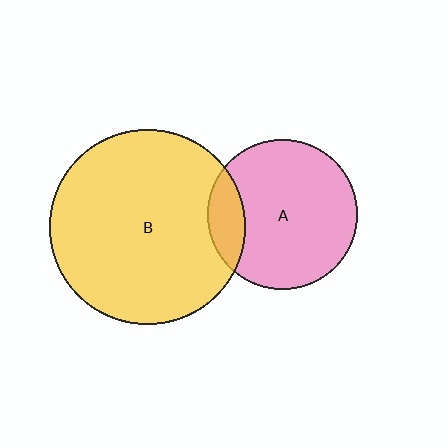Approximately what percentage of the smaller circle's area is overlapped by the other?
Approximately 15%.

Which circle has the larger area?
Circle B (yellow).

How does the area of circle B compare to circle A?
Approximately 1.7 times.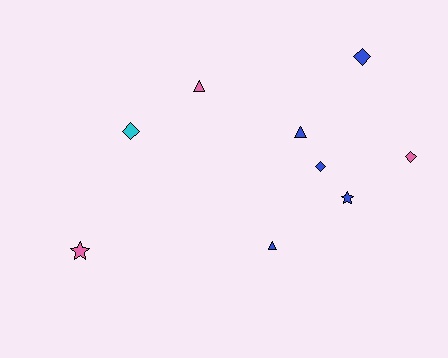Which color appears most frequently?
Blue, with 5 objects.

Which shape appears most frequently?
Diamond, with 4 objects.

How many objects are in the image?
There are 9 objects.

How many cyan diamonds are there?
There is 1 cyan diamond.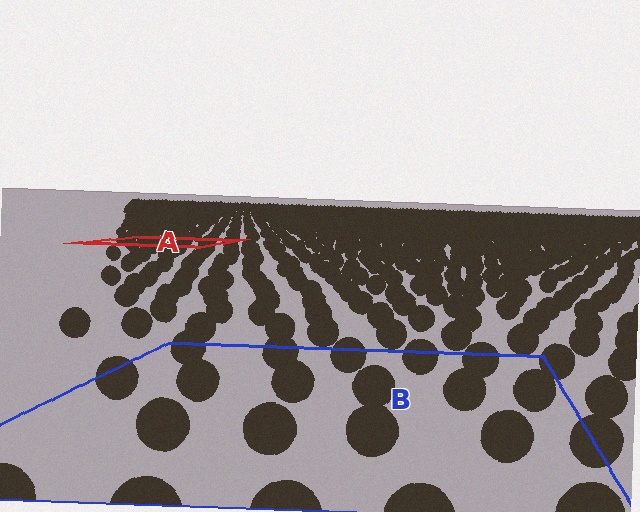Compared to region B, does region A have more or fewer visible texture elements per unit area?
Region A has more texture elements per unit area — they are packed more densely because it is farther away.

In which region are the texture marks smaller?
The texture marks are smaller in region A, because it is farther away.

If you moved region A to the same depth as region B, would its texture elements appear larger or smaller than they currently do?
They would appear larger. At a closer depth, the same texture elements are projected at a bigger on-screen size.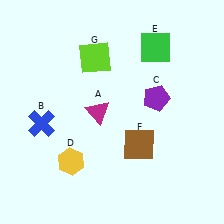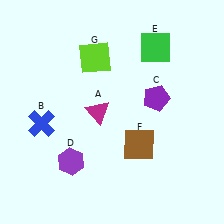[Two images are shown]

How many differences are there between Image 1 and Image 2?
There is 1 difference between the two images.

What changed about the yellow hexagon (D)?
In Image 1, D is yellow. In Image 2, it changed to purple.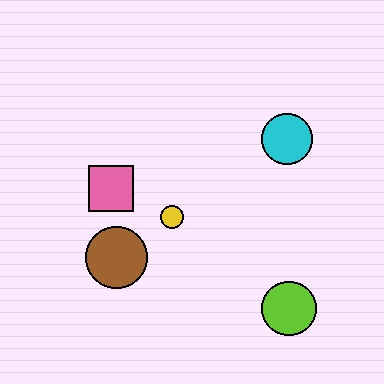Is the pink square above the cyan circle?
No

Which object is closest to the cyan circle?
The yellow circle is closest to the cyan circle.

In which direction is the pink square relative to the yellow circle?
The pink square is to the left of the yellow circle.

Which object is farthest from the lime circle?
The pink square is farthest from the lime circle.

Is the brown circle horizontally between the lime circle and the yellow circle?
No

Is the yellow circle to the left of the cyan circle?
Yes